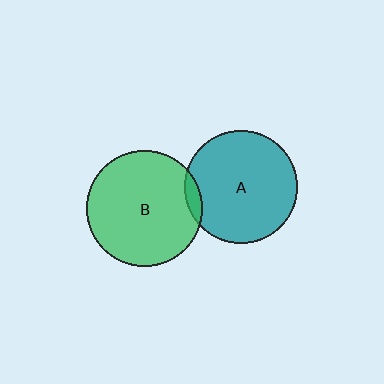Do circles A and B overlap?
Yes.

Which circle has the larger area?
Circle B (green).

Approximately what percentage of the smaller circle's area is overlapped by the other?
Approximately 5%.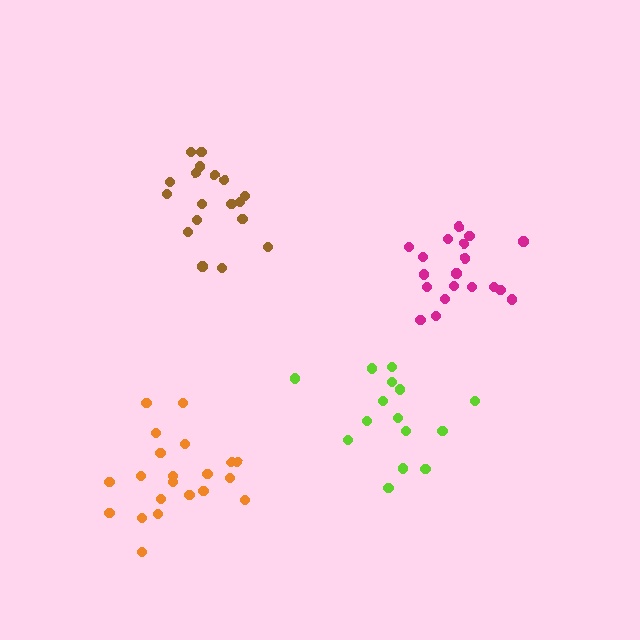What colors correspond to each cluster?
The clusters are colored: brown, magenta, lime, orange.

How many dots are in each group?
Group 1: 18 dots, Group 2: 19 dots, Group 3: 15 dots, Group 4: 21 dots (73 total).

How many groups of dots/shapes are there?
There are 4 groups.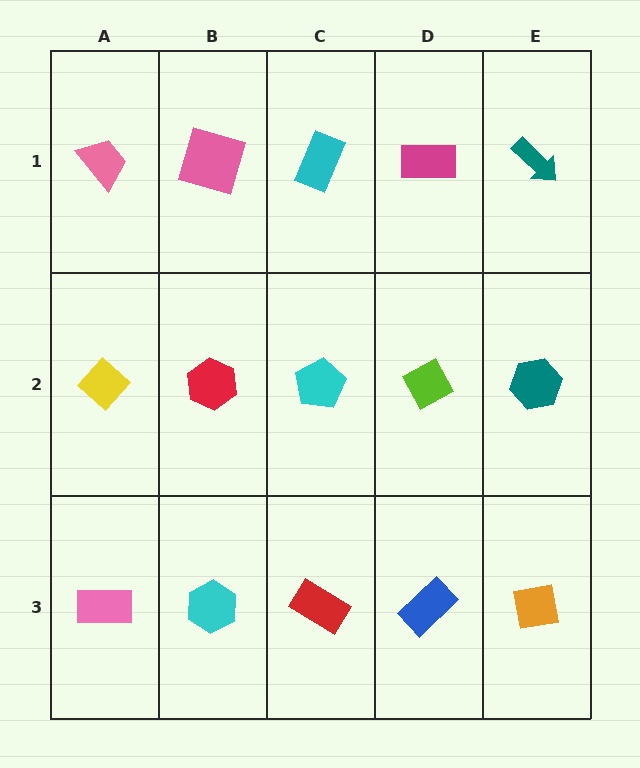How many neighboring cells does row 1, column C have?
3.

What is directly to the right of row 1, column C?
A magenta rectangle.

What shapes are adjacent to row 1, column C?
A cyan pentagon (row 2, column C), a pink square (row 1, column B), a magenta rectangle (row 1, column D).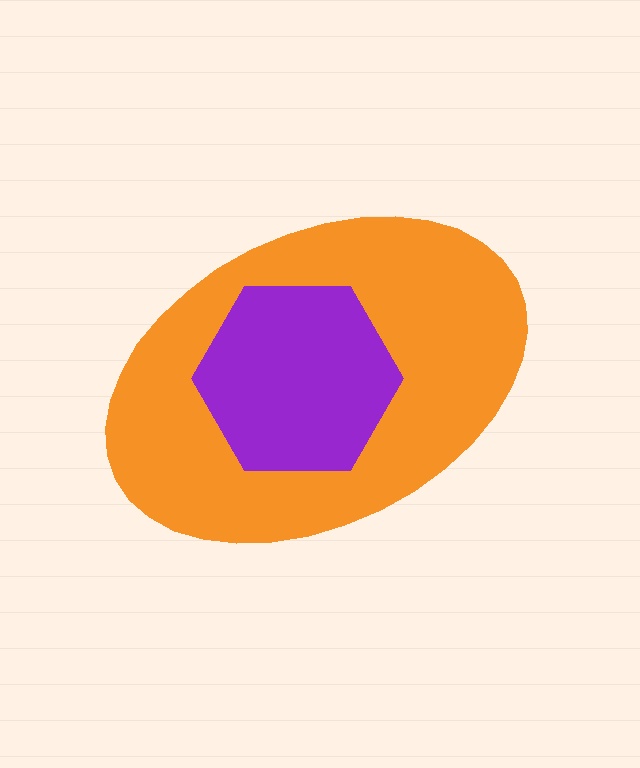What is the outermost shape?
The orange ellipse.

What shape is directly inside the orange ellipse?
The purple hexagon.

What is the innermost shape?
The purple hexagon.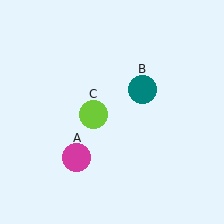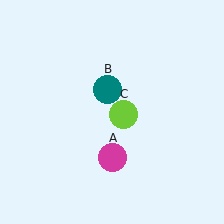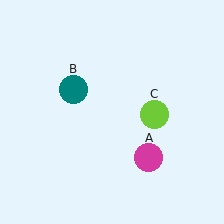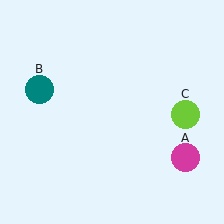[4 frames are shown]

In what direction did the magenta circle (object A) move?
The magenta circle (object A) moved right.